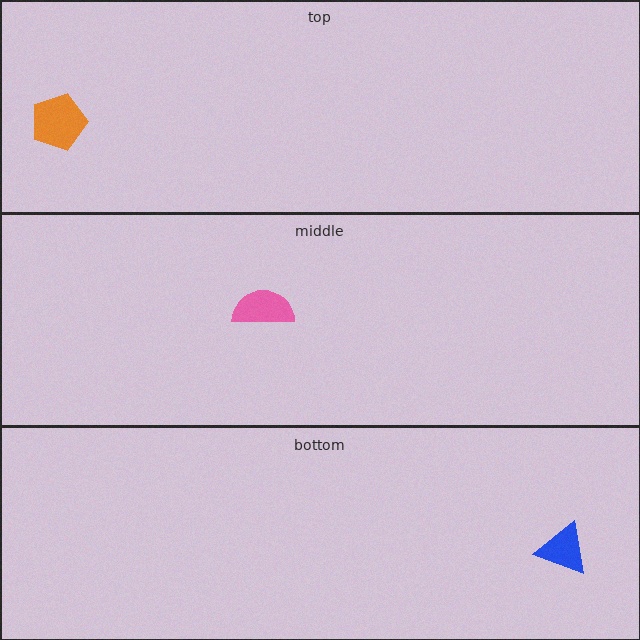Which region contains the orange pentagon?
The top region.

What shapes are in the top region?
The orange pentagon.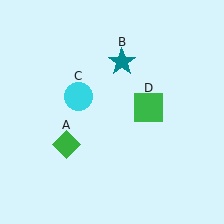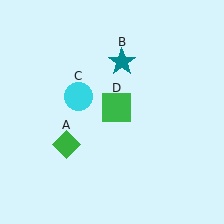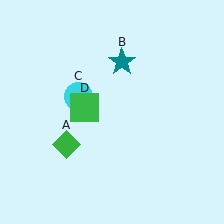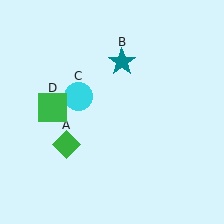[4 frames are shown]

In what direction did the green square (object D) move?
The green square (object D) moved left.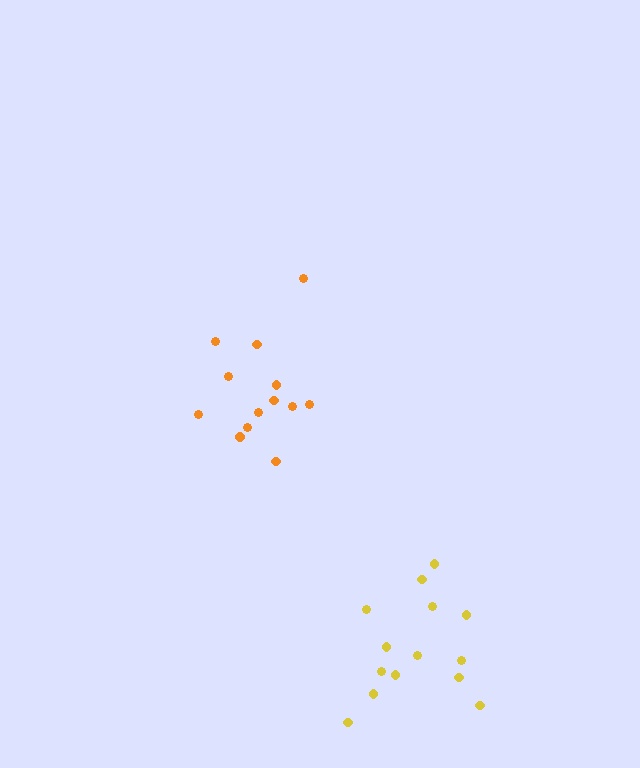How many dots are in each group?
Group 1: 13 dots, Group 2: 14 dots (27 total).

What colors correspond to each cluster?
The clusters are colored: orange, yellow.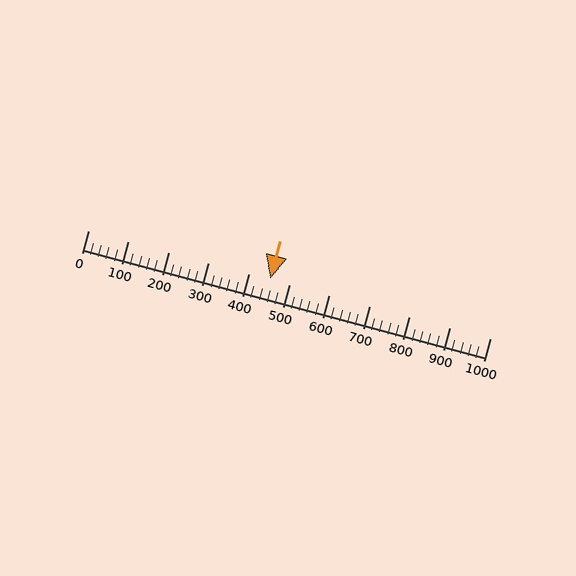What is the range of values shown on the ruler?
The ruler shows values from 0 to 1000.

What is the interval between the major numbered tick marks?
The major tick marks are spaced 100 units apart.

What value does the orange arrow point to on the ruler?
The orange arrow points to approximately 454.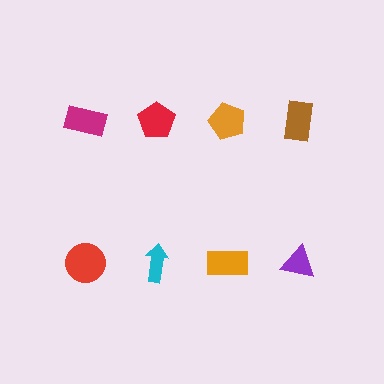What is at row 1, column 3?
An orange pentagon.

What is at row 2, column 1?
A red circle.